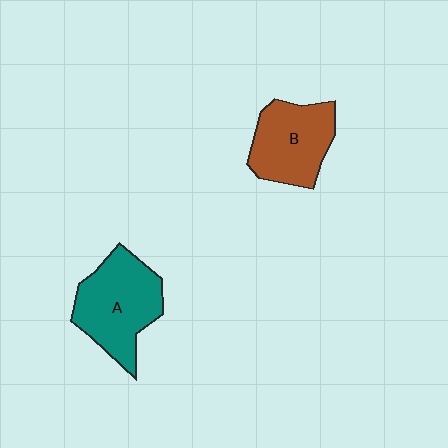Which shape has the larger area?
Shape A (teal).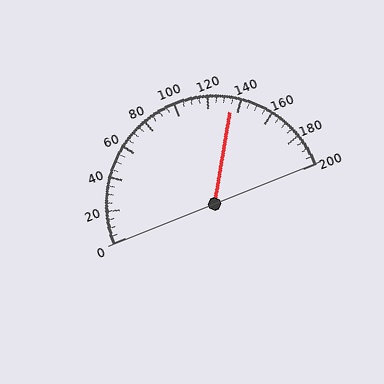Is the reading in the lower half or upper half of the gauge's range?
The reading is in the upper half of the range (0 to 200).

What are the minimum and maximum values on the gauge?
The gauge ranges from 0 to 200.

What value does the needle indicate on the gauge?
The needle indicates approximately 135.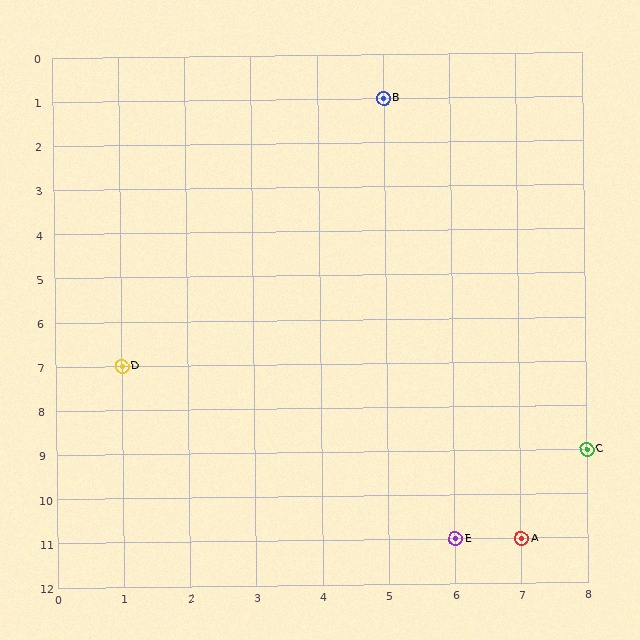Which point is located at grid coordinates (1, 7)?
Point D is at (1, 7).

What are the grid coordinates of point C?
Point C is at grid coordinates (8, 9).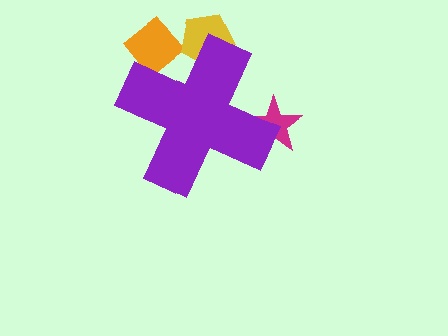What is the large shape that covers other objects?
A purple cross.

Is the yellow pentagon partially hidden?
Yes, the yellow pentagon is partially hidden behind the purple cross.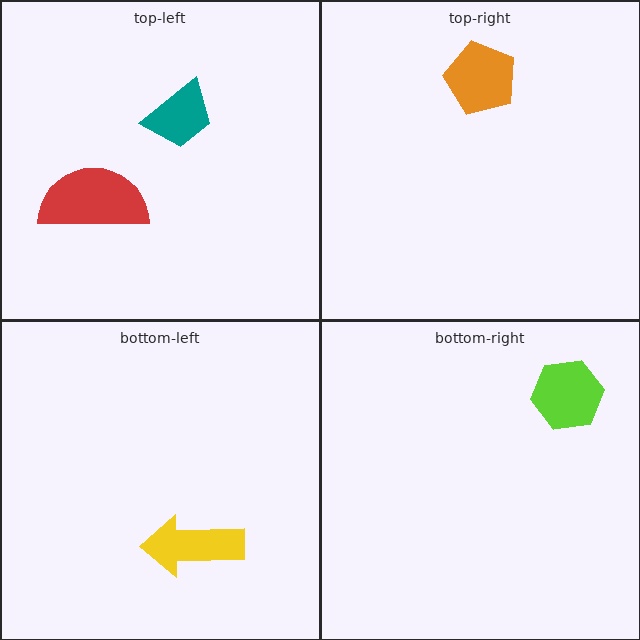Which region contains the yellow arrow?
The bottom-left region.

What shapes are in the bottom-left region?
The yellow arrow.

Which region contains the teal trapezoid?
The top-left region.